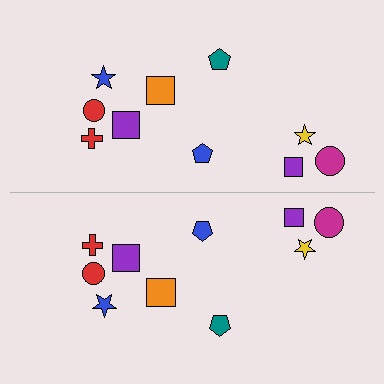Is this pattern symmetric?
Yes, this pattern has bilateral (reflection) symmetry.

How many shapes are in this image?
There are 20 shapes in this image.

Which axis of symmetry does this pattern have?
The pattern has a horizontal axis of symmetry running through the center of the image.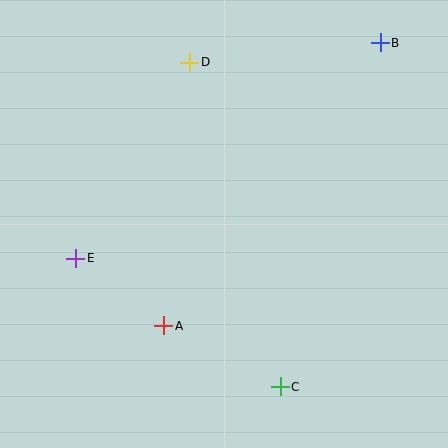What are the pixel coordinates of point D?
Point D is at (190, 62).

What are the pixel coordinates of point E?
Point E is at (76, 258).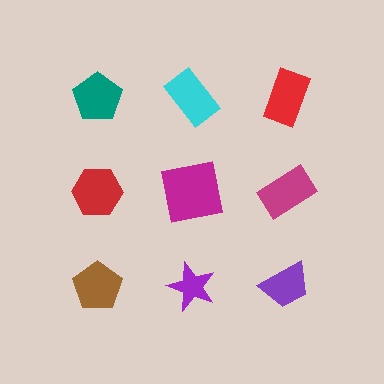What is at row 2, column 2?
A magenta square.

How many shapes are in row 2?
3 shapes.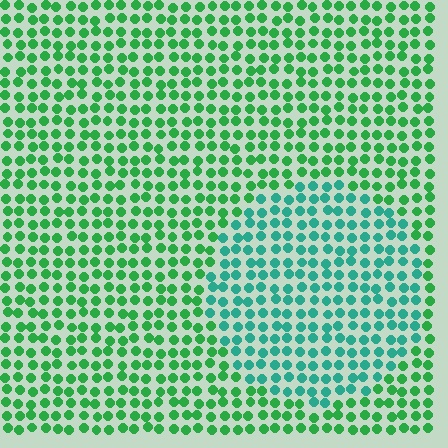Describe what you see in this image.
The image is filled with small green elements in a uniform arrangement. A circle-shaped region is visible where the elements are tinted to a slightly different hue, forming a subtle color boundary.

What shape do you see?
I see a circle.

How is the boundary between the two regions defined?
The boundary is defined purely by a slight shift in hue (about 36 degrees). Spacing, size, and orientation are identical on both sides.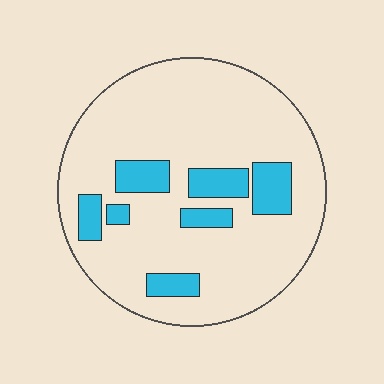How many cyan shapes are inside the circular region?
7.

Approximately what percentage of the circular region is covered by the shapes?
Approximately 15%.